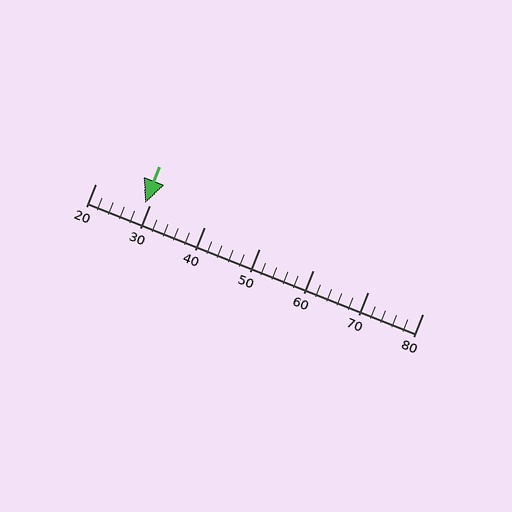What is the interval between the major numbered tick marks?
The major tick marks are spaced 10 units apart.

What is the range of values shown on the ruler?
The ruler shows values from 20 to 80.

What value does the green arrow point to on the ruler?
The green arrow points to approximately 29.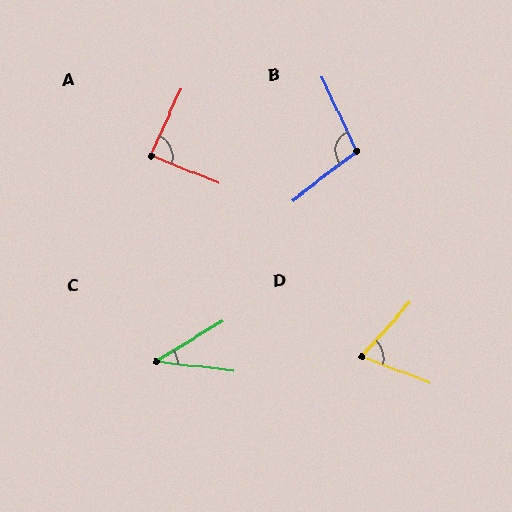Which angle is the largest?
B, at approximately 102 degrees.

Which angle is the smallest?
C, at approximately 39 degrees.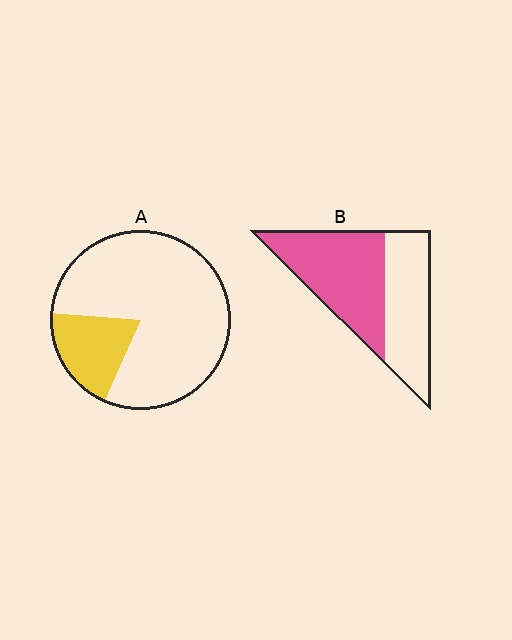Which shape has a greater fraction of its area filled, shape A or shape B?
Shape B.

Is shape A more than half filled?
No.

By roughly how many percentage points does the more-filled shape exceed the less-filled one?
By roughly 35 percentage points (B over A).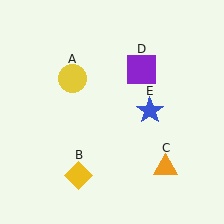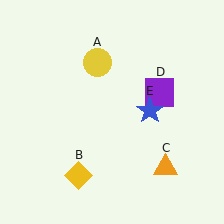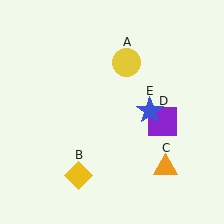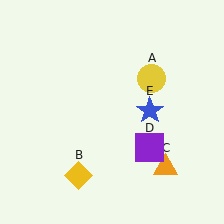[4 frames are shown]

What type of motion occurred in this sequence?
The yellow circle (object A), purple square (object D) rotated clockwise around the center of the scene.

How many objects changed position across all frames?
2 objects changed position: yellow circle (object A), purple square (object D).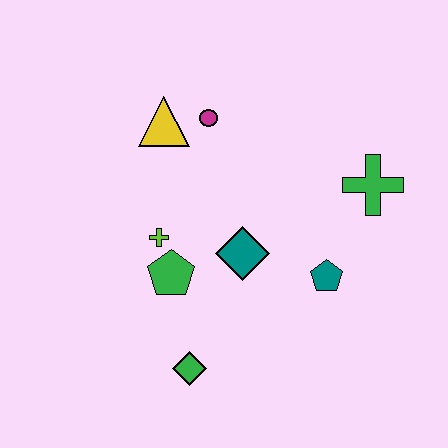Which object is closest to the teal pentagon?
The teal diamond is closest to the teal pentagon.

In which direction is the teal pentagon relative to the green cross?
The teal pentagon is below the green cross.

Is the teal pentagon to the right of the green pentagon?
Yes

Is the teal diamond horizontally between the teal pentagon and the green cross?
No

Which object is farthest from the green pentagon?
The green cross is farthest from the green pentagon.